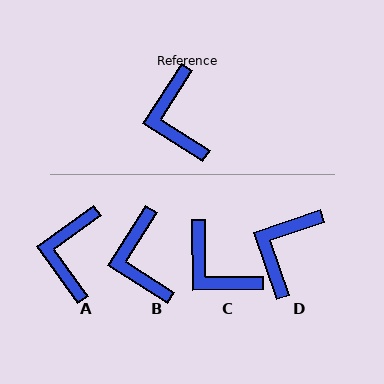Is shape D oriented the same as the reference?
No, it is off by about 38 degrees.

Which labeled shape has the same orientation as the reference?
B.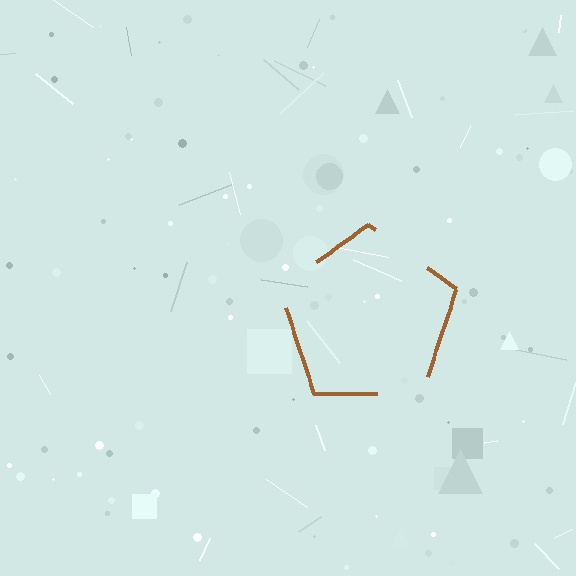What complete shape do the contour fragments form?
The contour fragments form a pentagon.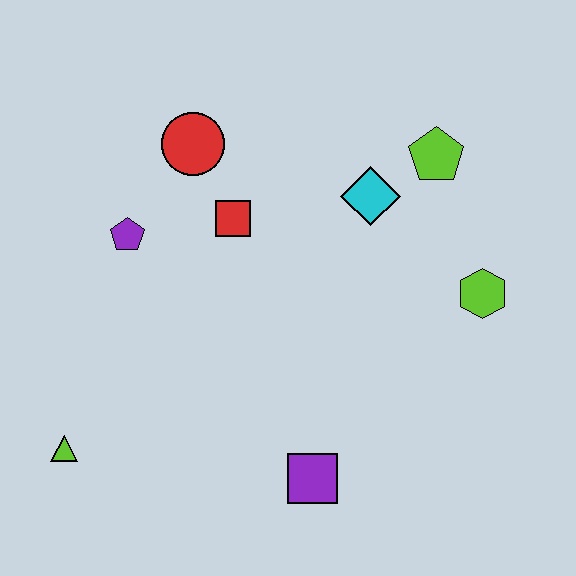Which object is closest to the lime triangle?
The purple pentagon is closest to the lime triangle.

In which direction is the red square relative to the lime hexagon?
The red square is to the left of the lime hexagon.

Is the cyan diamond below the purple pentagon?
No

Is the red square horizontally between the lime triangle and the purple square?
Yes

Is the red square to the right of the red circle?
Yes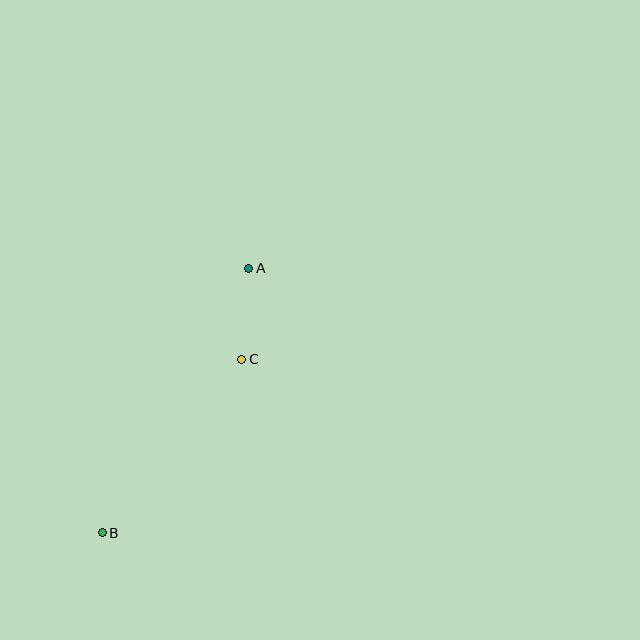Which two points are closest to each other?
Points A and C are closest to each other.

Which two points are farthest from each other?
Points A and B are farthest from each other.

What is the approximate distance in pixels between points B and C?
The distance between B and C is approximately 223 pixels.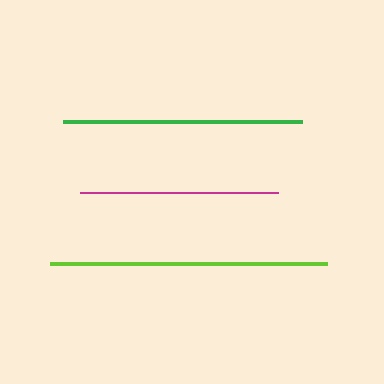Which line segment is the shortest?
The magenta line is the shortest at approximately 199 pixels.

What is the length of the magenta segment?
The magenta segment is approximately 199 pixels long.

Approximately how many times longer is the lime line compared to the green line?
The lime line is approximately 1.2 times the length of the green line.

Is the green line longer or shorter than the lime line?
The lime line is longer than the green line.